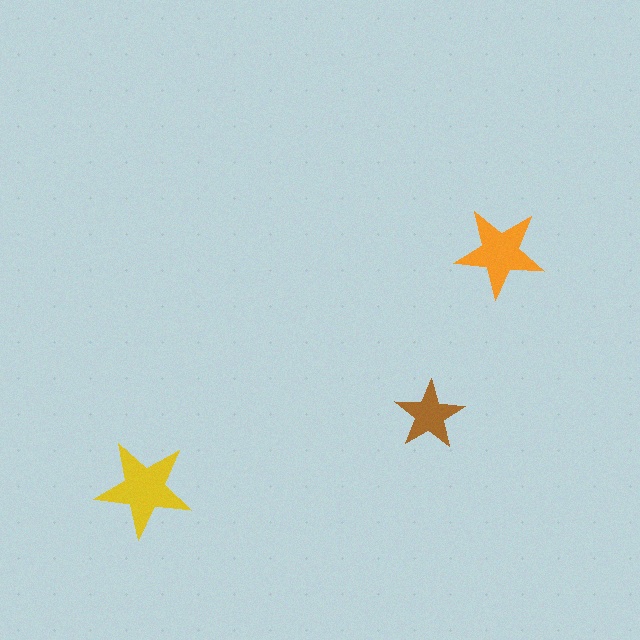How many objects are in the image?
There are 3 objects in the image.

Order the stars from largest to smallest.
the yellow one, the orange one, the brown one.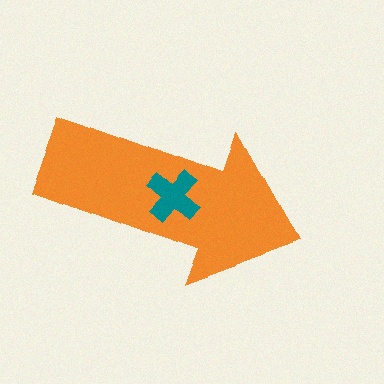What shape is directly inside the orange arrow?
The teal cross.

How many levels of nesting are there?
2.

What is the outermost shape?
The orange arrow.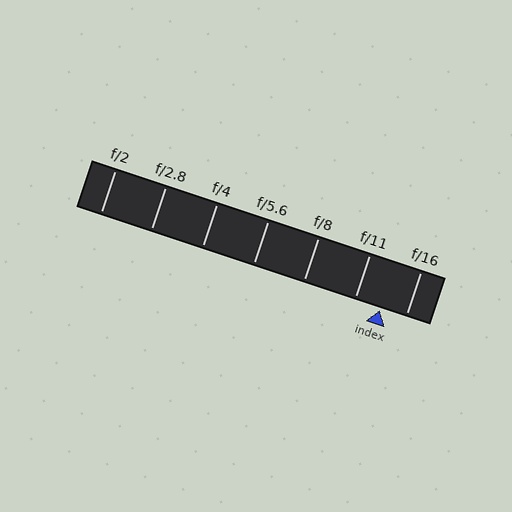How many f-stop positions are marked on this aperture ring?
There are 7 f-stop positions marked.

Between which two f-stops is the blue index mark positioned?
The index mark is between f/11 and f/16.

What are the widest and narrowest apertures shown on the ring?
The widest aperture shown is f/2 and the narrowest is f/16.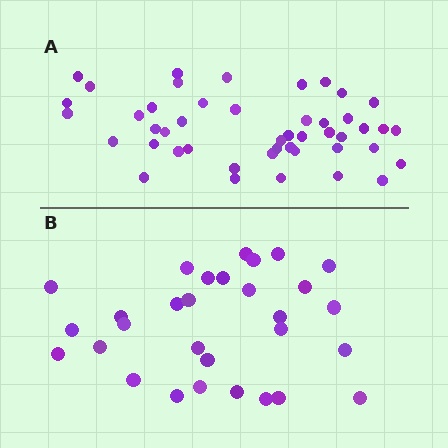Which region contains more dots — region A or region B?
Region A (the top region) has more dots.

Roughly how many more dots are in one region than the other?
Region A has approximately 15 more dots than region B.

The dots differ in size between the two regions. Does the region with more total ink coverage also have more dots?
No. Region B has more total ink coverage because its dots are larger, but region A actually contains more individual dots. Total area can be misleading — the number of items is what matters here.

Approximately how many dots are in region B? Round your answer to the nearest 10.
About 30 dots.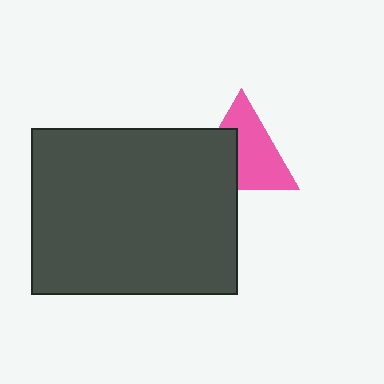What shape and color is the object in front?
The object in front is a dark gray rectangle.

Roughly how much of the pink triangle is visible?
About half of it is visible (roughly 62%).